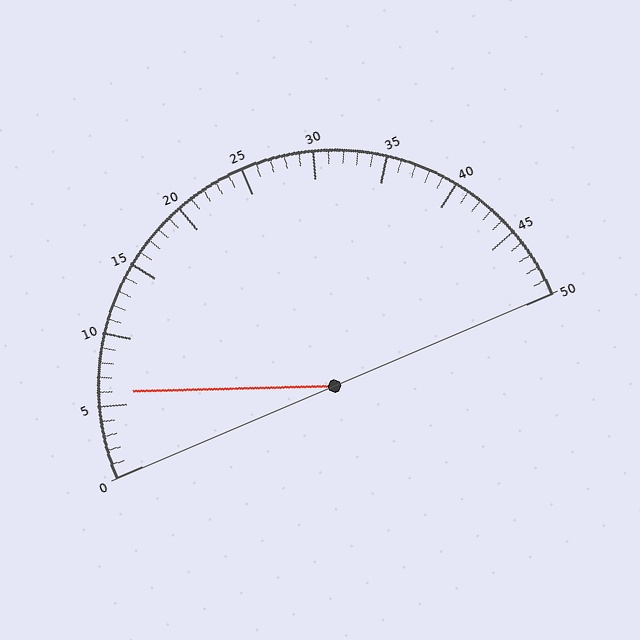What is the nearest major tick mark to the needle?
The nearest major tick mark is 5.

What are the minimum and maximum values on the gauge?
The gauge ranges from 0 to 50.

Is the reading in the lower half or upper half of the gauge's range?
The reading is in the lower half of the range (0 to 50).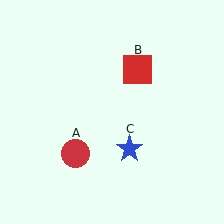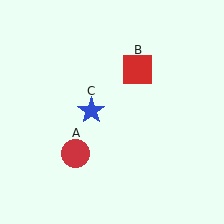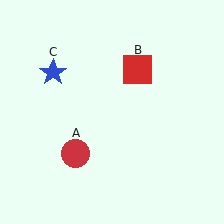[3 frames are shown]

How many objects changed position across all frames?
1 object changed position: blue star (object C).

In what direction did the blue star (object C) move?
The blue star (object C) moved up and to the left.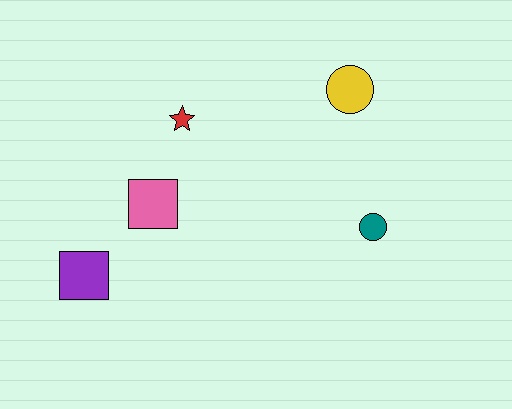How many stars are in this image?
There is 1 star.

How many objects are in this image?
There are 5 objects.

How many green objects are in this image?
There are no green objects.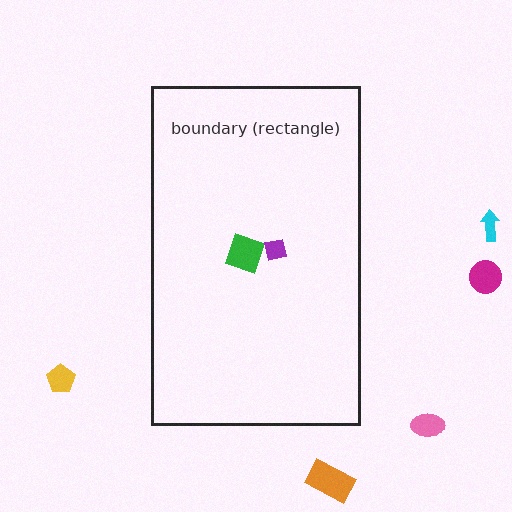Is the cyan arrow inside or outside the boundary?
Outside.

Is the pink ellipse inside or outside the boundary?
Outside.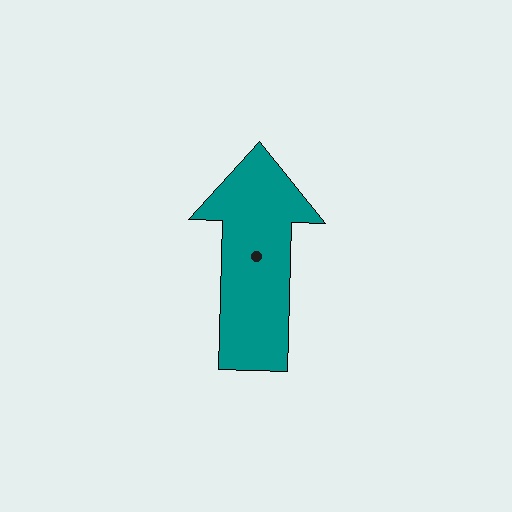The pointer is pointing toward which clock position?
Roughly 12 o'clock.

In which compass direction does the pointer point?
North.